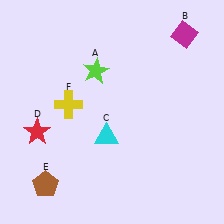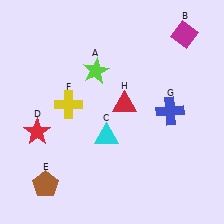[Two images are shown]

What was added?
A blue cross (G), a red triangle (H) were added in Image 2.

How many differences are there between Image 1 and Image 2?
There are 2 differences between the two images.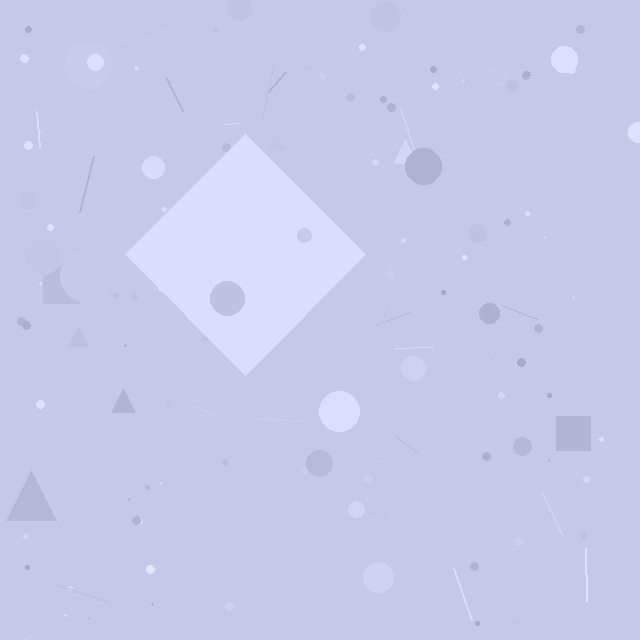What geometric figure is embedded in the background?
A diamond is embedded in the background.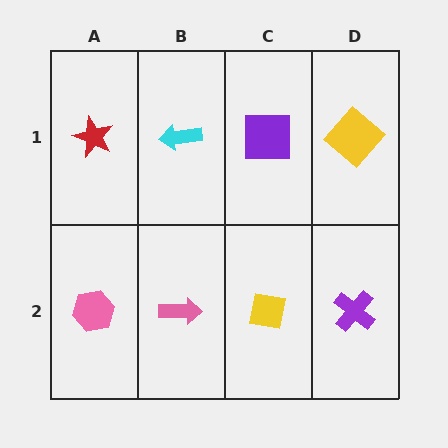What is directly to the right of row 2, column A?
A pink arrow.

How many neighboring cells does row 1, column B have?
3.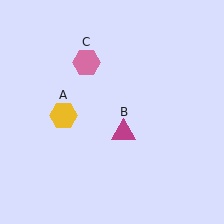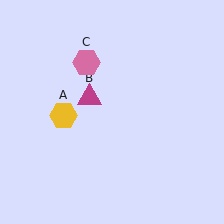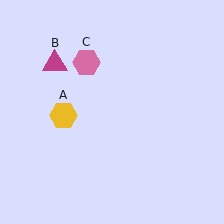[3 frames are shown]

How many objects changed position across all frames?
1 object changed position: magenta triangle (object B).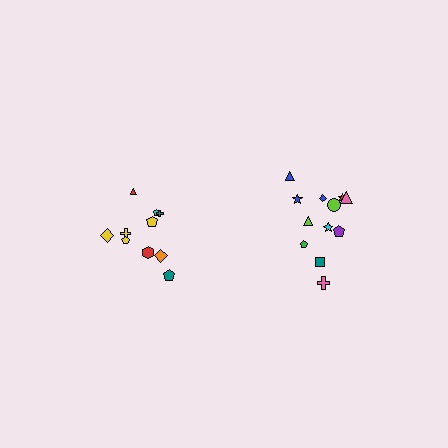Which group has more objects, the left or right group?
The right group.